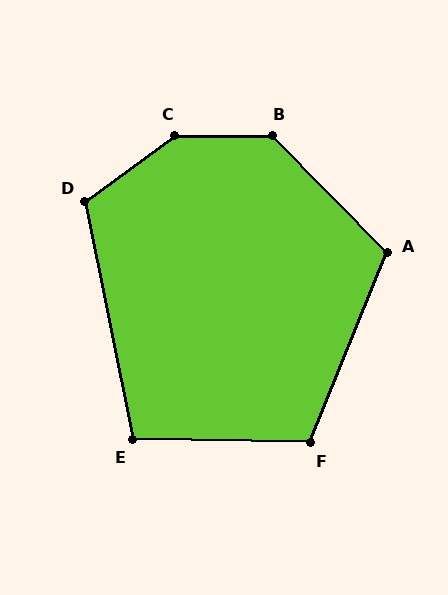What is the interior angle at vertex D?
Approximately 115 degrees (obtuse).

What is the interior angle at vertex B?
Approximately 134 degrees (obtuse).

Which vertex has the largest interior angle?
C, at approximately 144 degrees.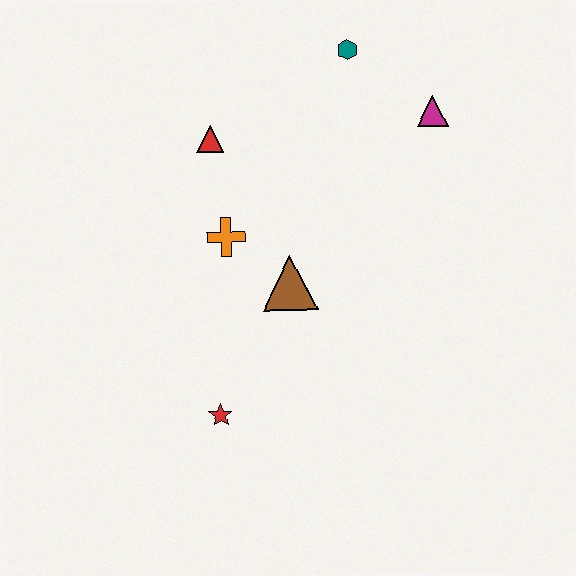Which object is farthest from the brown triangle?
The teal hexagon is farthest from the brown triangle.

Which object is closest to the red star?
The brown triangle is closest to the red star.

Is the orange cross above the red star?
Yes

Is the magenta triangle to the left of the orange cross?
No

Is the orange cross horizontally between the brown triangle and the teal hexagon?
No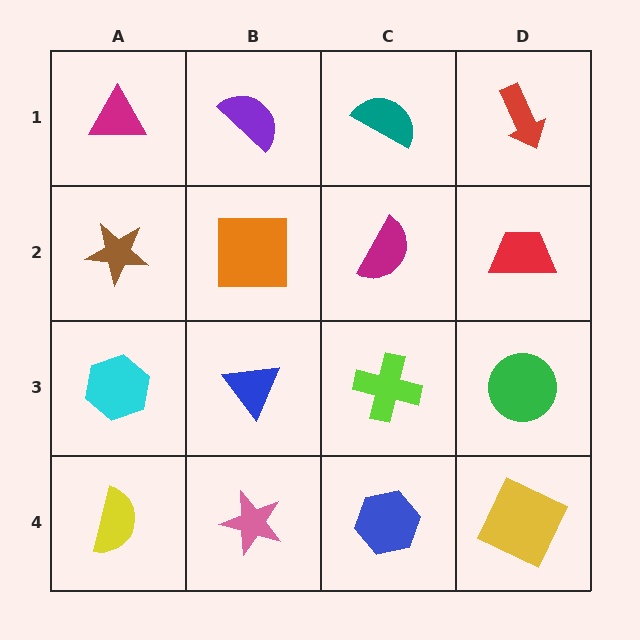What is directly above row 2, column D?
A red arrow.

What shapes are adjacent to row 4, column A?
A cyan hexagon (row 3, column A), a pink star (row 4, column B).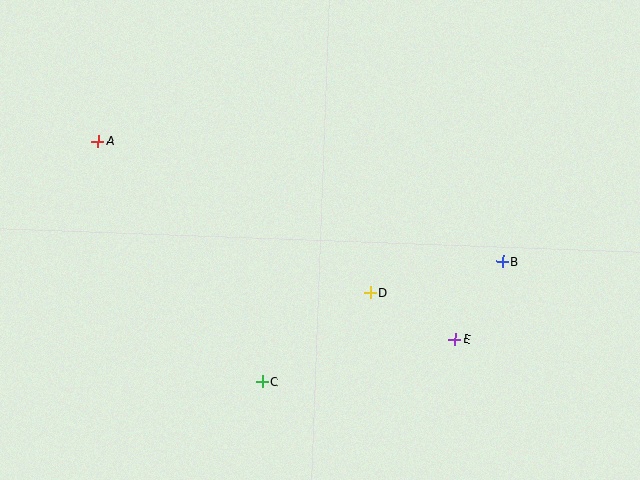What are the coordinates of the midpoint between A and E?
The midpoint between A and E is at (277, 240).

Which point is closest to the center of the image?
Point D at (370, 293) is closest to the center.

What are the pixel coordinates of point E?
Point E is at (455, 339).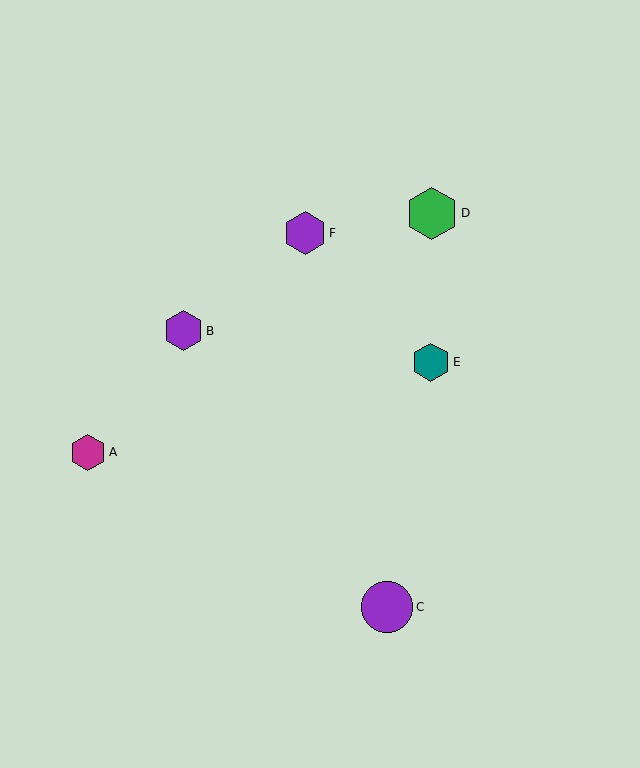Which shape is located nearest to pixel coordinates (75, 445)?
The magenta hexagon (labeled A) at (88, 452) is nearest to that location.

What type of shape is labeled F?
Shape F is a purple hexagon.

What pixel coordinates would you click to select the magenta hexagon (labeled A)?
Click at (88, 452) to select the magenta hexagon A.